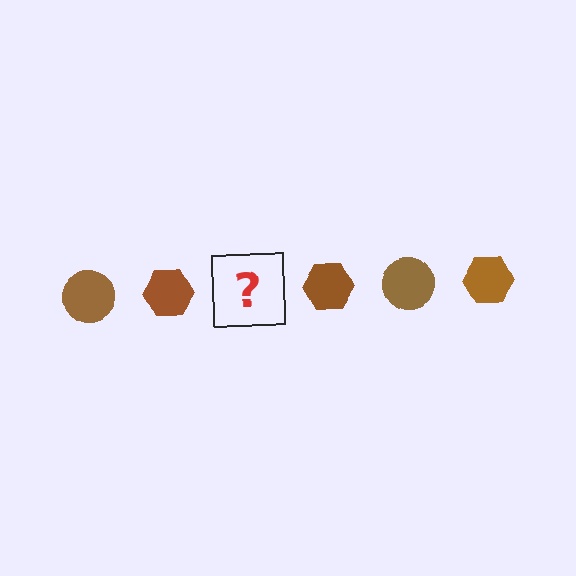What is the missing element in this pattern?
The missing element is a brown circle.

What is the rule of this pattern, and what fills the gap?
The rule is that the pattern cycles through circle, hexagon shapes in brown. The gap should be filled with a brown circle.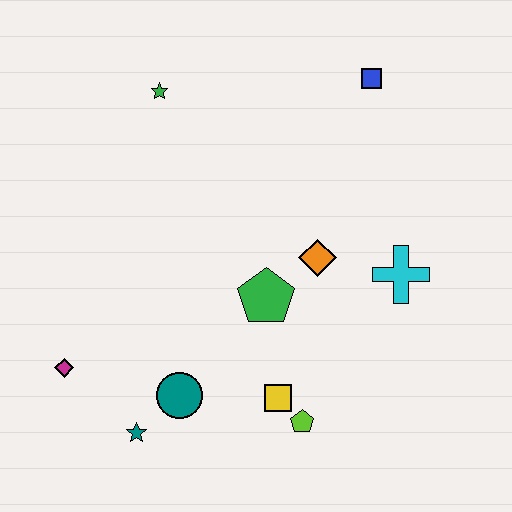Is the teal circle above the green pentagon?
No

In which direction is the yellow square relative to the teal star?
The yellow square is to the right of the teal star.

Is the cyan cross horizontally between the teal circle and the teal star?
No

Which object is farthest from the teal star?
The blue square is farthest from the teal star.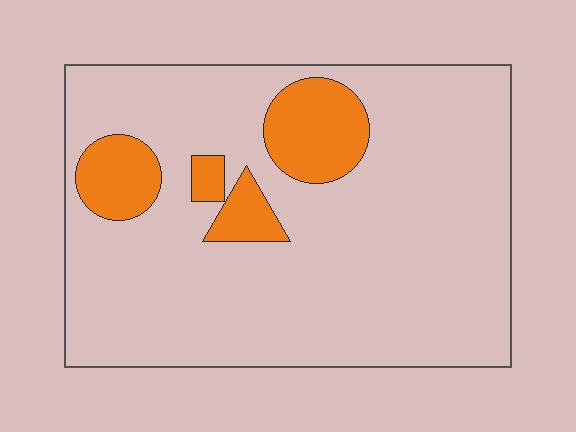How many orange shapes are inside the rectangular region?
4.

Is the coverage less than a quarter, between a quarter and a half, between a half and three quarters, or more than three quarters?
Less than a quarter.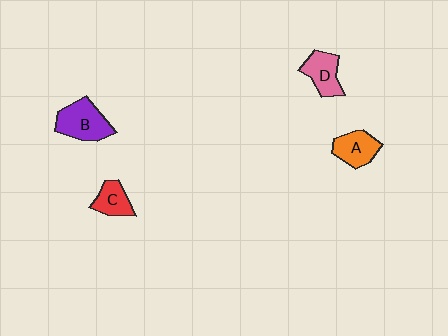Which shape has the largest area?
Shape B (purple).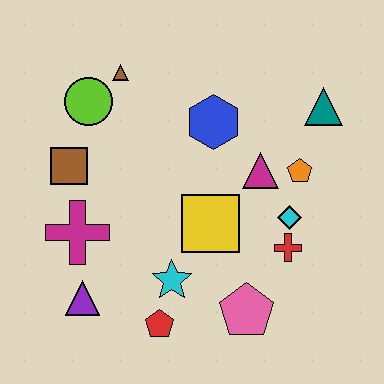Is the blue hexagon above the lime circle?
No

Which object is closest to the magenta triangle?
The orange pentagon is closest to the magenta triangle.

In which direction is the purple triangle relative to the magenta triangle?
The purple triangle is to the left of the magenta triangle.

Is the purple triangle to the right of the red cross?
No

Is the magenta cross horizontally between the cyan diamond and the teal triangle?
No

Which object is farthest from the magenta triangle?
The purple triangle is farthest from the magenta triangle.